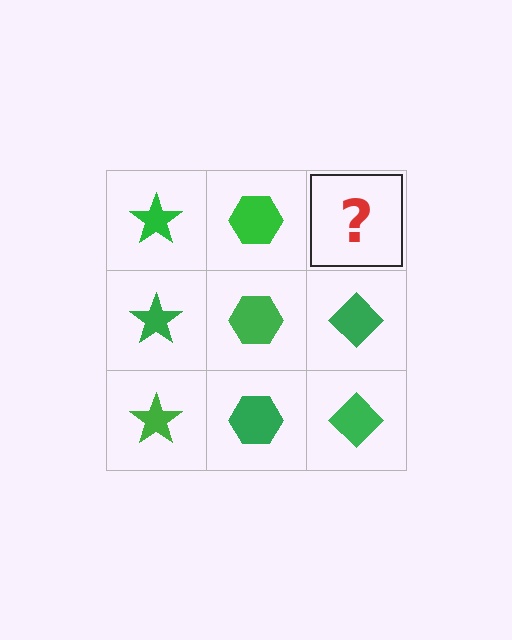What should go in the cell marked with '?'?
The missing cell should contain a green diamond.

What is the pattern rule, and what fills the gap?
The rule is that each column has a consistent shape. The gap should be filled with a green diamond.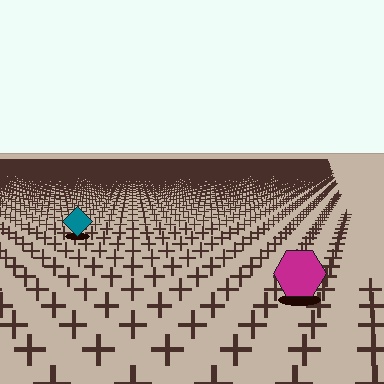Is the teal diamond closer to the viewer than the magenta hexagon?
No. The magenta hexagon is closer — you can tell from the texture gradient: the ground texture is coarser near it.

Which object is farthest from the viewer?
The teal diamond is farthest from the viewer. It appears smaller and the ground texture around it is denser.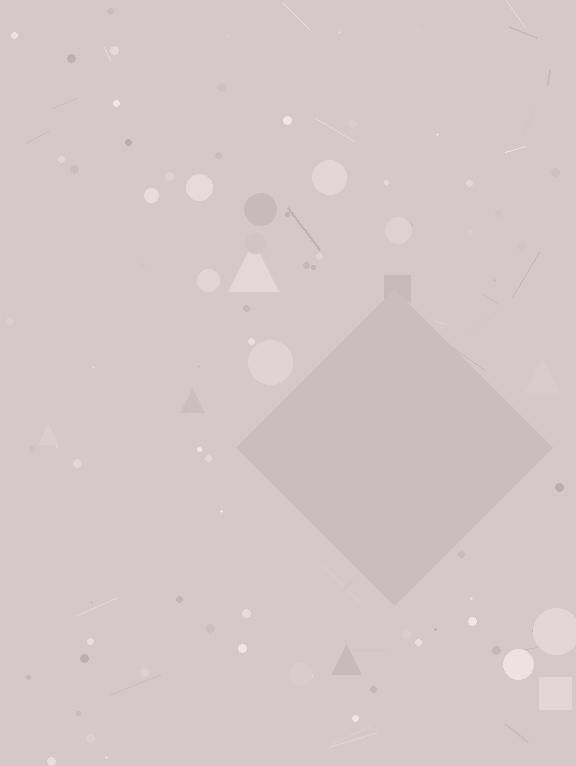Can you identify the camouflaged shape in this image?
The camouflaged shape is a diamond.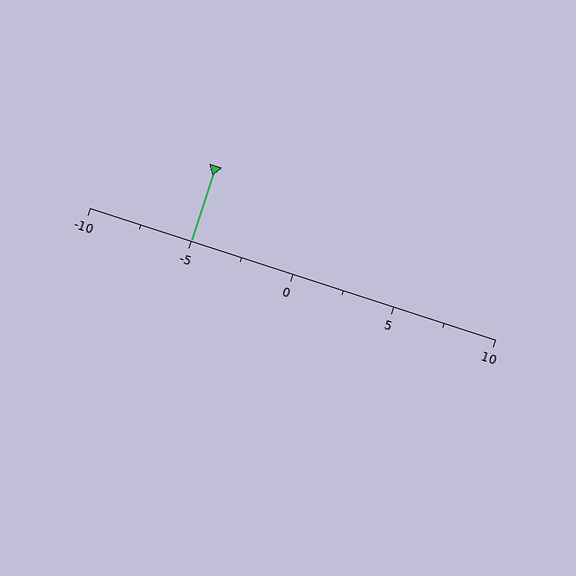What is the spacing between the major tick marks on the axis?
The major ticks are spaced 5 apart.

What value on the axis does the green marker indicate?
The marker indicates approximately -5.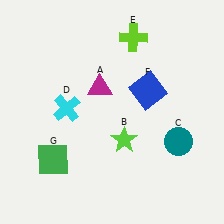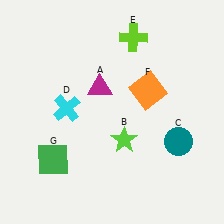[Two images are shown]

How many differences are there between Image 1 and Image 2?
There is 1 difference between the two images.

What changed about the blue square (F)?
In Image 1, F is blue. In Image 2, it changed to orange.